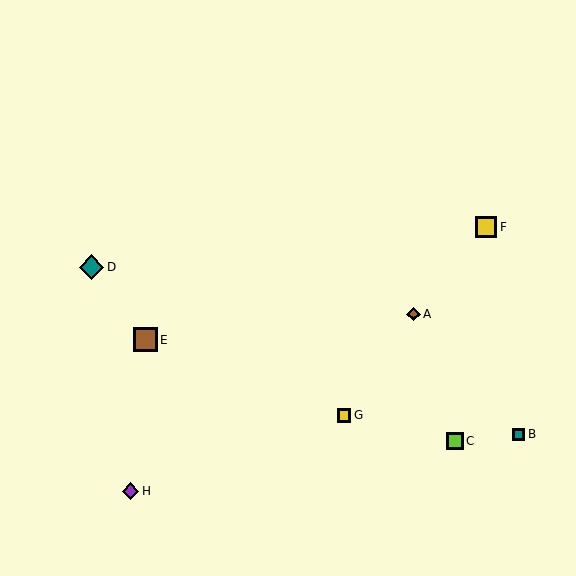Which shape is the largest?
The teal diamond (labeled D) is the largest.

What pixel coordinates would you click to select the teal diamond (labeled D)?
Click at (91, 267) to select the teal diamond D.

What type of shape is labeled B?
Shape B is a teal square.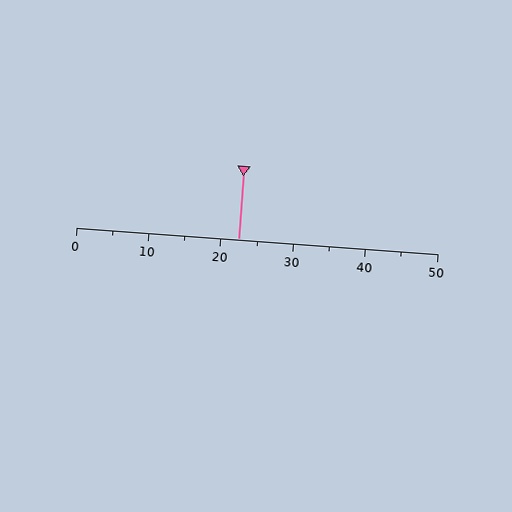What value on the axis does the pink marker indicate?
The marker indicates approximately 22.5.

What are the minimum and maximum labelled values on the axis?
The axis runs from 0 to 50.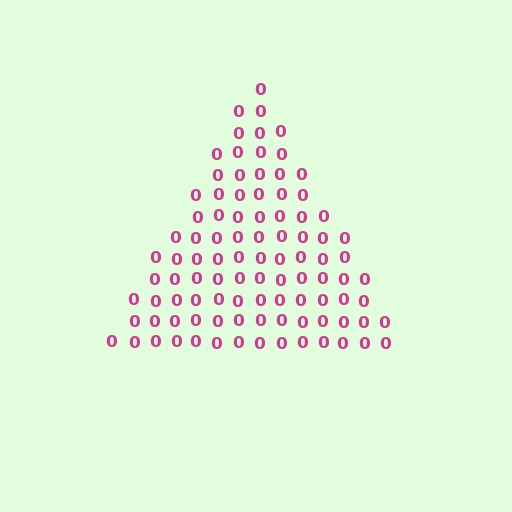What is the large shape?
The large shape is a triangle.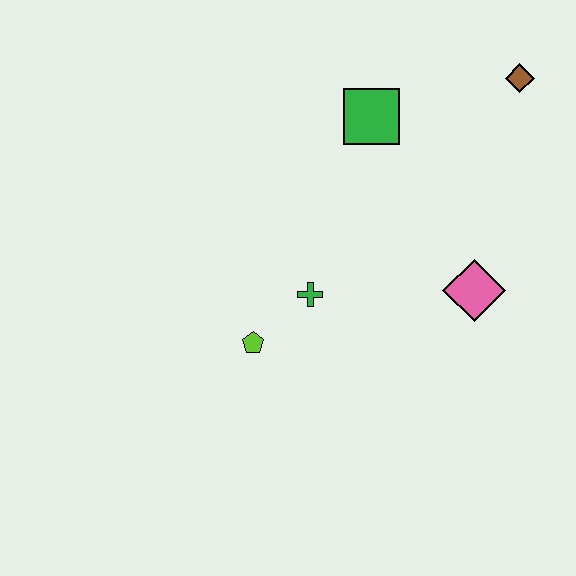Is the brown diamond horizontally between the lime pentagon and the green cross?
No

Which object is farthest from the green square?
The lime pentagon is farthest from the green square.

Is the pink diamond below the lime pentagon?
No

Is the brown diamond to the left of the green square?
No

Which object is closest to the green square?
The brown diamond is closest to the green square.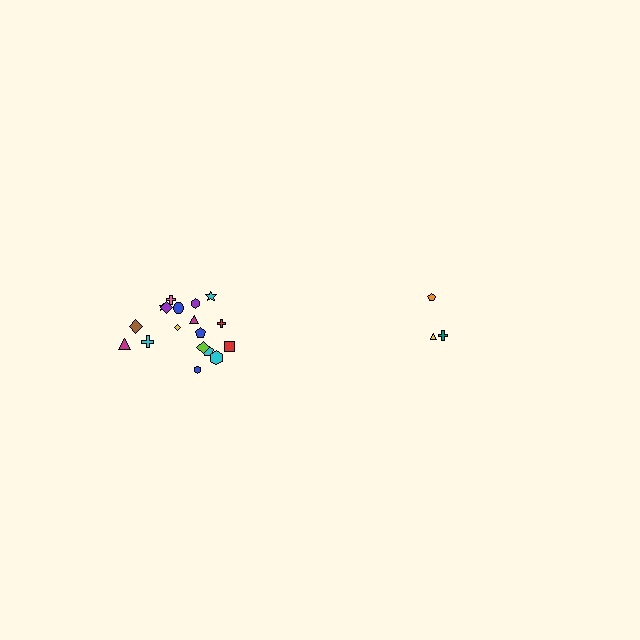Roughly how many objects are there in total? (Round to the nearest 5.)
Roughly 20 objects in total.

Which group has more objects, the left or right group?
The left group.